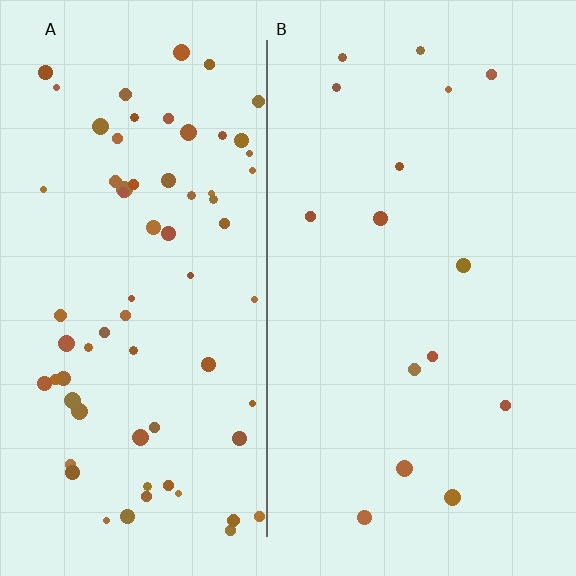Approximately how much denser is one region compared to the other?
Approximately 4.6× — region A over region B.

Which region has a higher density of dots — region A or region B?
A (the left).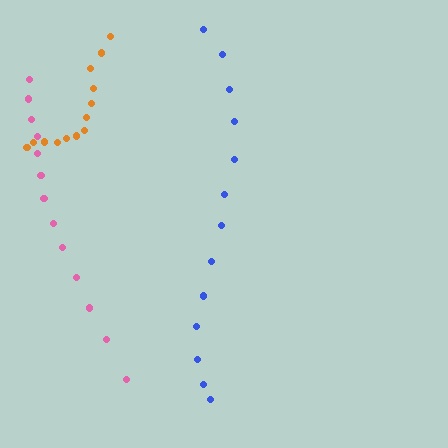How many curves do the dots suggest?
There are 3 distinct paths.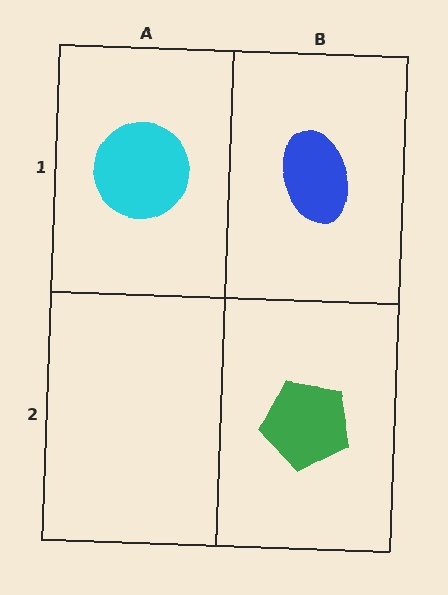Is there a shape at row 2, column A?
No, that cell is empty.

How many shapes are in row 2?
1 shape.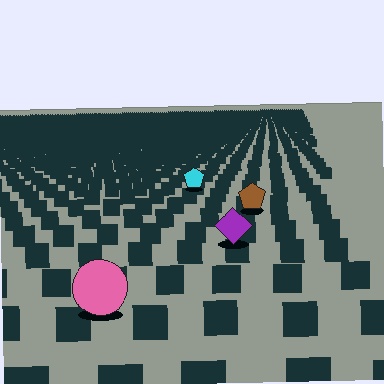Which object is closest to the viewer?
The pink circle is closest. The texture marks near it are larger and more spread out.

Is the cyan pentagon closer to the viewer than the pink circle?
No. The pink circle is closer — you can tell from the texture gradient: the ground texture is coarser near it.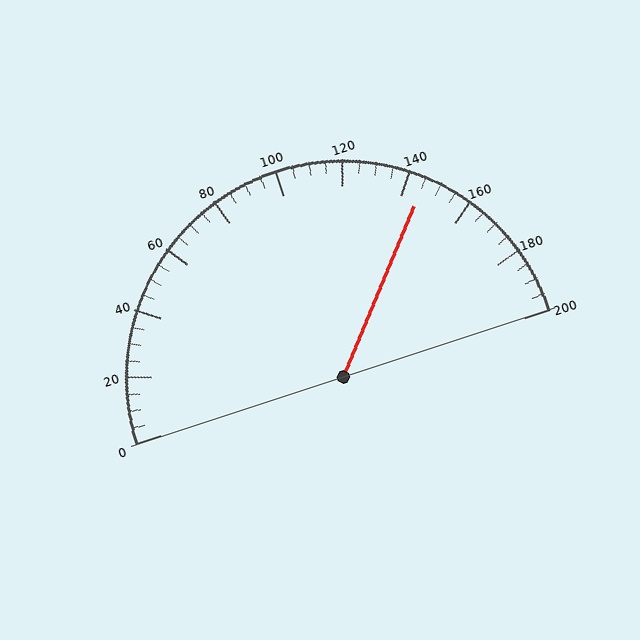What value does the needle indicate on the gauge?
The needle indicates approximately 145.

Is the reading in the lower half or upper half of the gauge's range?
The reading is in the upper half of the range (0 to 200).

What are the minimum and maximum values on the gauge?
The gauge ranges from 0 to 200.